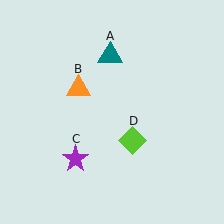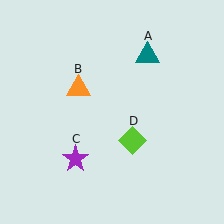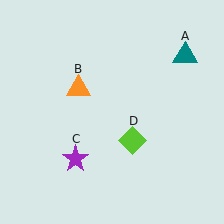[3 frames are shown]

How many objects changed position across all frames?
1 object changed position: teal triangle (object A).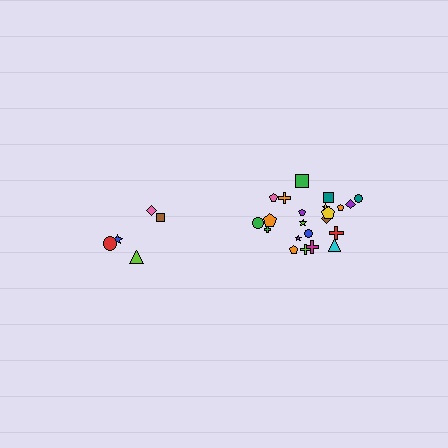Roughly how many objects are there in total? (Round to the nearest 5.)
Roughly 25 objects in total.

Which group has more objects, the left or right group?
The right group.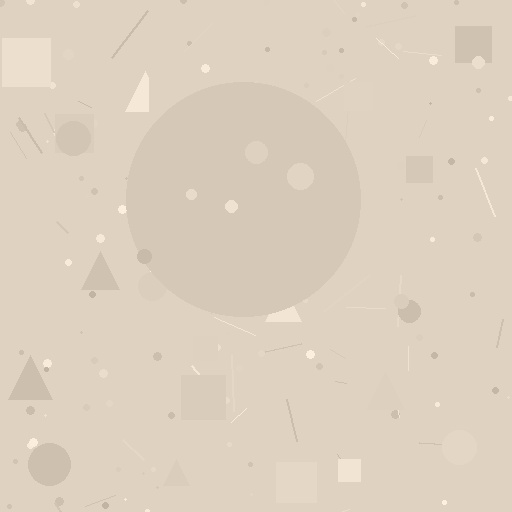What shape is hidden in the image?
A circle is hidden in the image.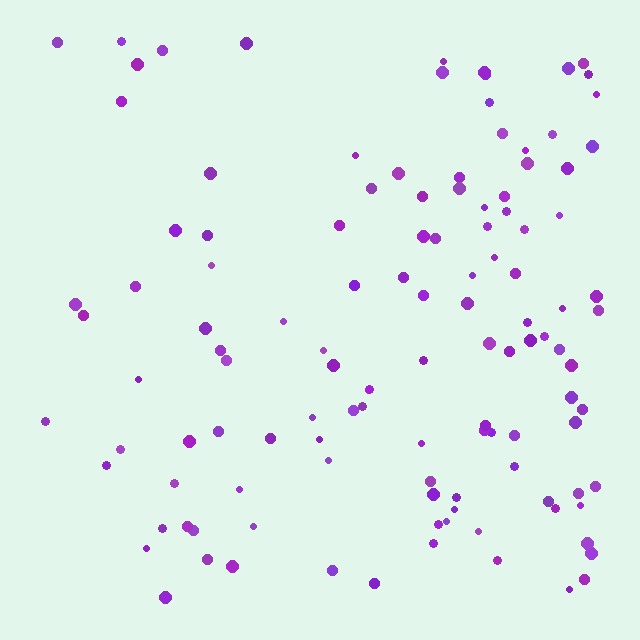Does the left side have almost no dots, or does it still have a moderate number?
Still a moderate number, just noticeably fewer than the right.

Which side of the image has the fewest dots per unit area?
The left.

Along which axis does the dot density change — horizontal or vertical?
Horizontal.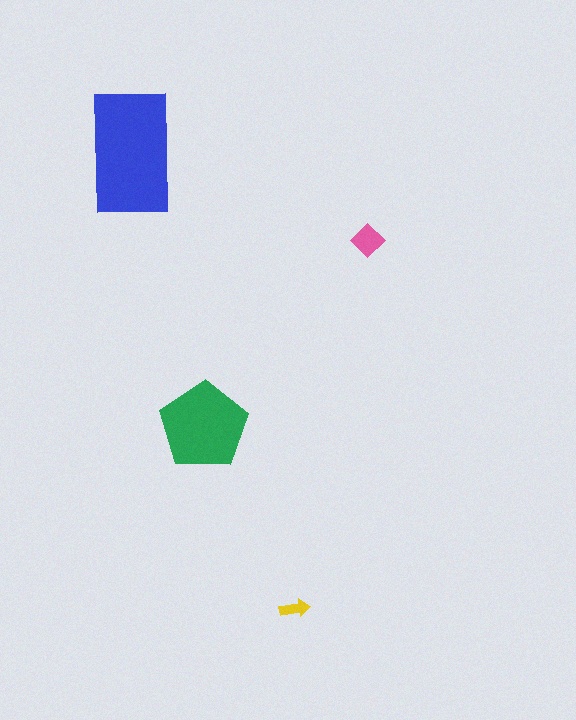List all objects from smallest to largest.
The yellow arrow, the pink diamond, the green pentagon, the blue rectangle.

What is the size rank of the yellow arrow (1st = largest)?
4th.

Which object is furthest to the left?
The blue rectangle is leftmost.